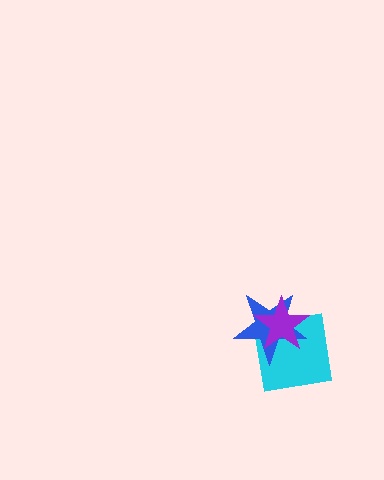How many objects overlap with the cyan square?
2 objects overlap with the cyan square.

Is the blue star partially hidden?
Yes, it is partially covered by another shape.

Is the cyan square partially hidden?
Yes, it is partially covered by another shape.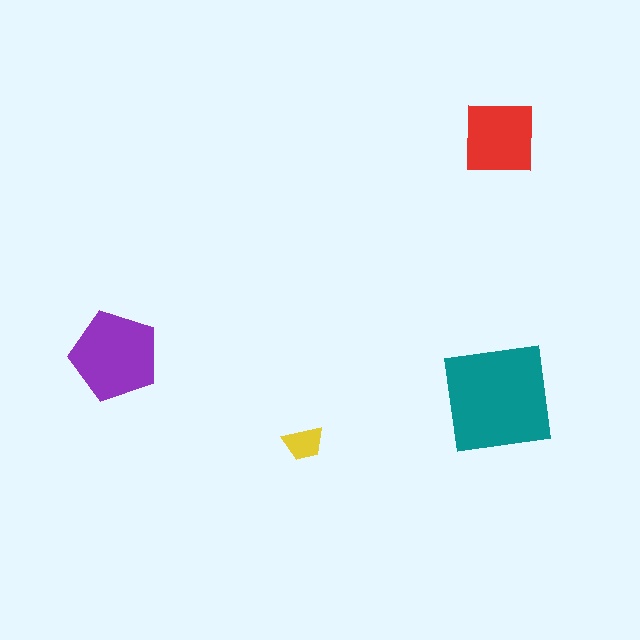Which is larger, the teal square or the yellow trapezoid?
The teal square.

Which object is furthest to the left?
The purple pentagon is leftmost.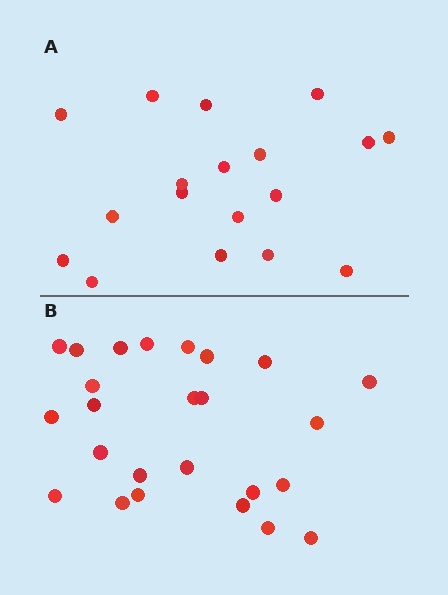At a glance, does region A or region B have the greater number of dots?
Region B (the bottom region) has more dots.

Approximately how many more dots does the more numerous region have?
Region B has roughly 8 or so more dots than region A.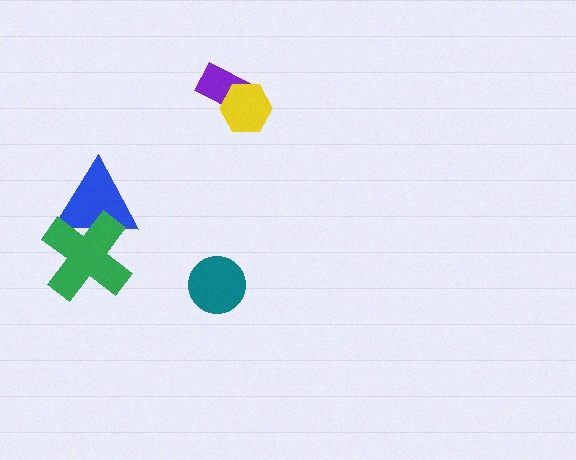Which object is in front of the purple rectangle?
The yellow hexagon is in front of the purple rectangle.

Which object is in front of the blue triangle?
The green cross is in front of the blue triangle.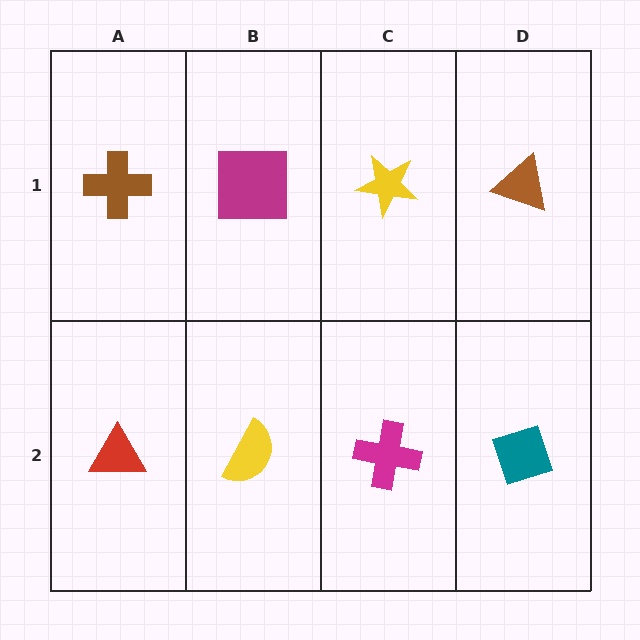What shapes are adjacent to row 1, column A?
A red triangle (row 2, column A), a magenta square (row 1, column B).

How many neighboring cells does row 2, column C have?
3.